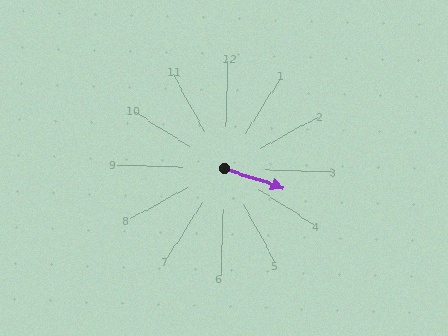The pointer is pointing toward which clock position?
Roughly 4 o'clock.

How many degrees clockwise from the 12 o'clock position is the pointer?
Approximately 106 degrees.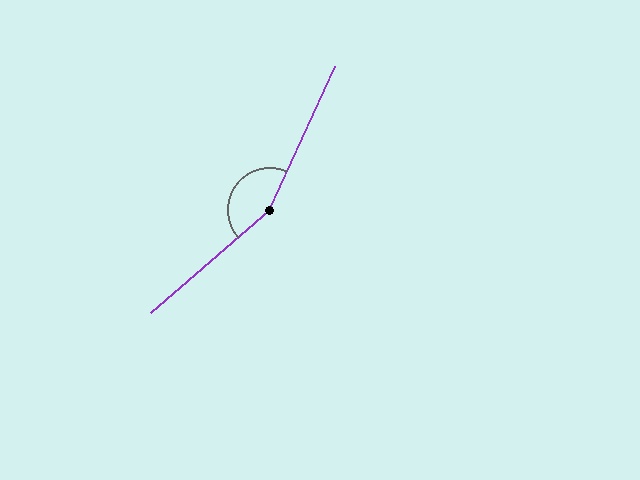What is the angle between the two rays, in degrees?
Approximately 156 degrees.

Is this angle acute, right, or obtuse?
It is obtuse.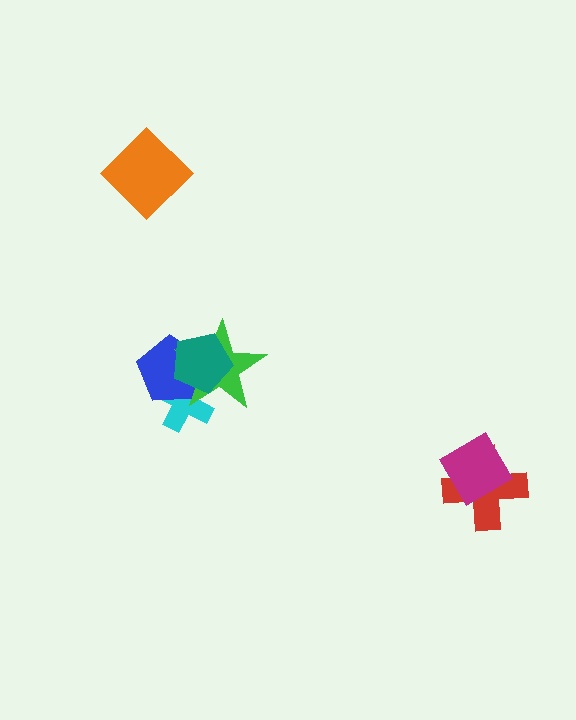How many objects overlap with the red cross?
1 object overlaps with the red cross.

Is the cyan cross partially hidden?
Yes, it is partially covered by another shape.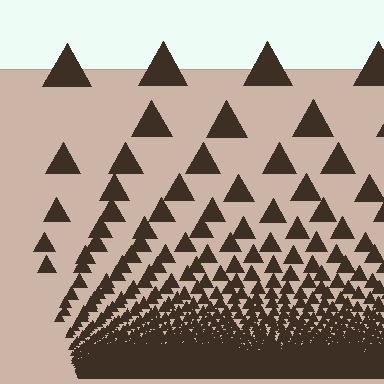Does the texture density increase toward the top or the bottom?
Density increases toward the bottom.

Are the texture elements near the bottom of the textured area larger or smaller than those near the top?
Smaller. The gradient is inverted — elements near the bottom are smaller and denser.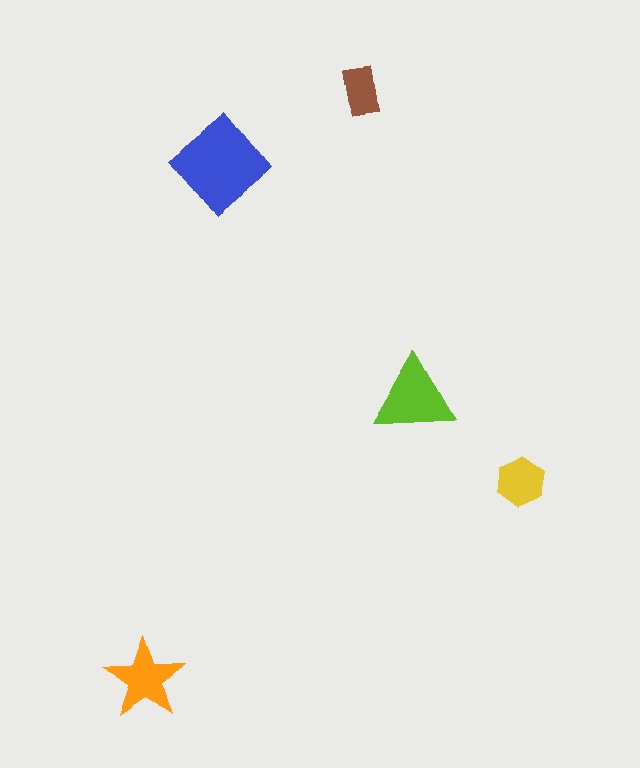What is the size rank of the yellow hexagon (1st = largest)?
4th.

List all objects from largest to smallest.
The blue diamond, the lime triangle, the orange star, the yellow hexagon, the brown rectangle.